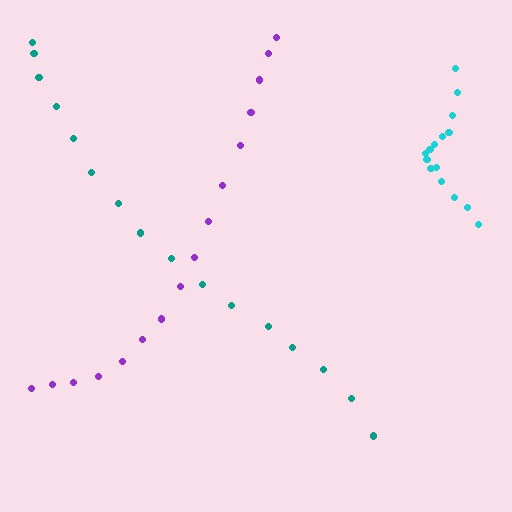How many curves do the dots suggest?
There are 3 distinct paths.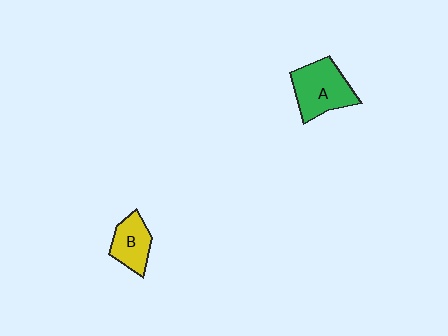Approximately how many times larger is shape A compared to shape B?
Approximately 1.5 times.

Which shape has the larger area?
Shape A (green).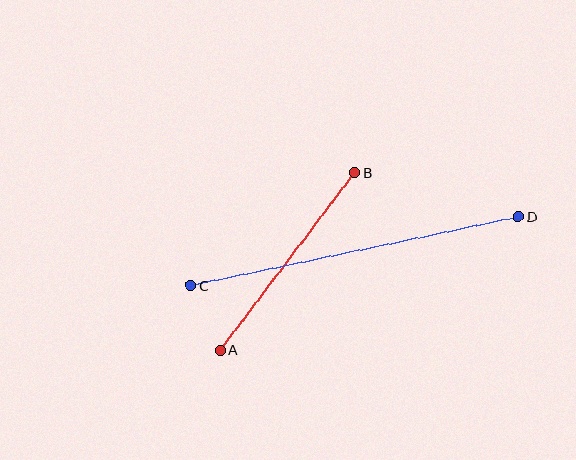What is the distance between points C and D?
The distance is approximately 335 pixels.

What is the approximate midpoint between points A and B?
The midpoint is at approximately (288, 261) pixels.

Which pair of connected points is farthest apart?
Points C and D are farthest apart.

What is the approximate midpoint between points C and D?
The midpoint is at approximately (355, 251) pixels.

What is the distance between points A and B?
The distance is approximately 223 pixels.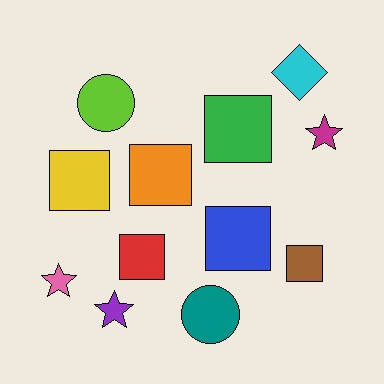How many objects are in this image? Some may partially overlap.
There are 12 objects.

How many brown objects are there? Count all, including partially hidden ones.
There is 1 brown object.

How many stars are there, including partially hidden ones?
There are 3 stars.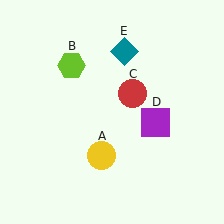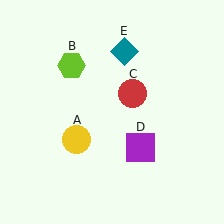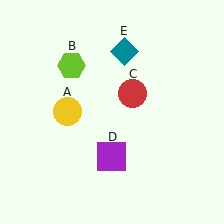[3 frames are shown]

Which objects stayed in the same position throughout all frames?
Lime hexagon (object B) and red circle (object C) and teal diamond (object E) remained stationary.